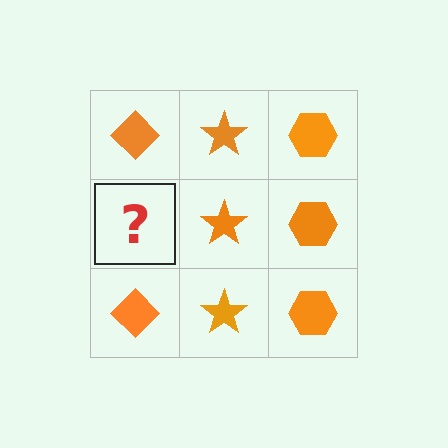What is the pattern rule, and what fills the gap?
The rule is that each column has a consistent shape. The gap should be filled with an orange diamond.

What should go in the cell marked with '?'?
The missing cell should contain an orange diamond.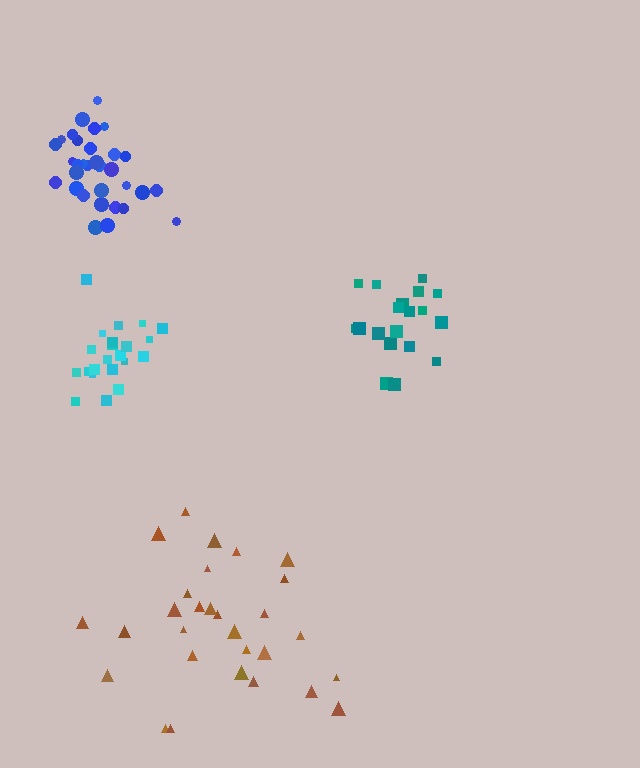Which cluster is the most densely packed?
Cyan.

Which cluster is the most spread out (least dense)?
Brown.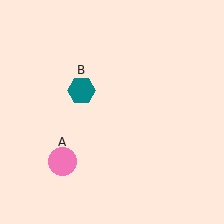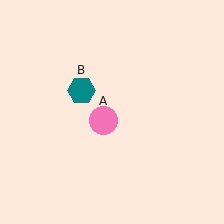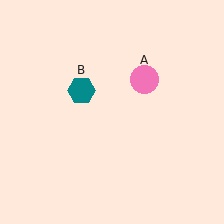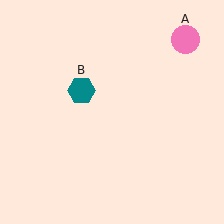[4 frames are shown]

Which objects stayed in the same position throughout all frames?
Teal hexagon (object B) remained stationary.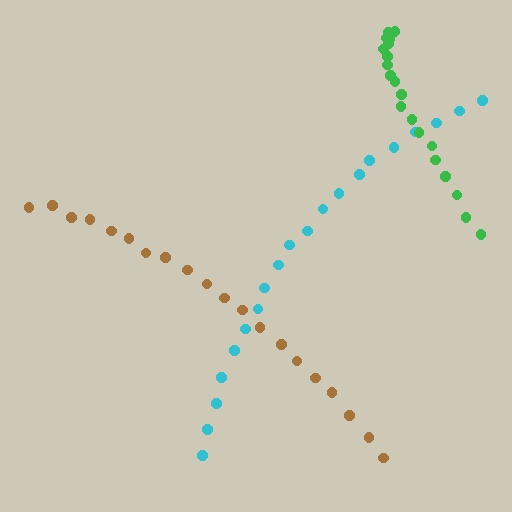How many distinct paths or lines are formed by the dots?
There are 3 distinct paths.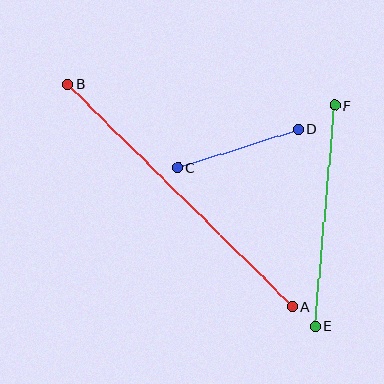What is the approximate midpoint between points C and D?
The midpoint is at approximately (238, 148) pixels.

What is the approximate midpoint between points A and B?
The midpoint is at approximately (180, 195) pixels.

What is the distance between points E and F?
The distance is approximately 222 pixels.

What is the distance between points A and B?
The distance is approximately 316 pixels.